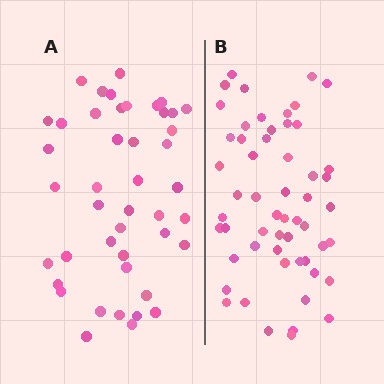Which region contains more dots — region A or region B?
Region B (the right region) has more dots.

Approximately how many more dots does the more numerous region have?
Region B has roughly 12 or so more dots than region A.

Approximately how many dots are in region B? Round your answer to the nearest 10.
About 60 dots. (The exact count is 55, which rounds to 60.)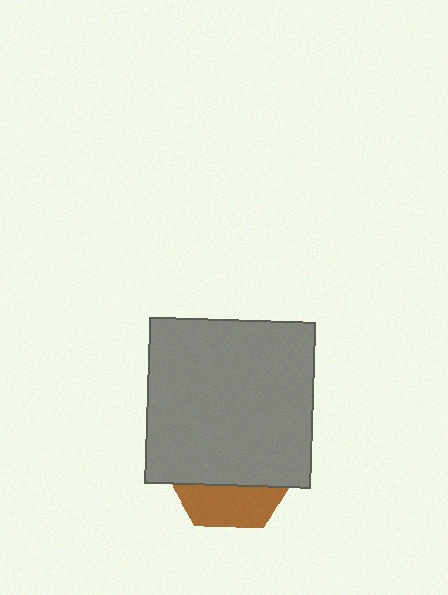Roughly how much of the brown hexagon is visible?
A small part of it is visible (roughly 31%).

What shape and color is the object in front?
The object in front is a gray square.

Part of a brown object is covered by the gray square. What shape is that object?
It is a hexagon.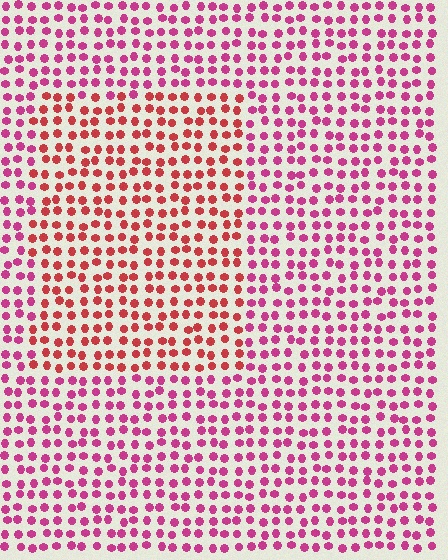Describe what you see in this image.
The image is filled with small magenta elements in a uniform arrangement. A rectangle-shaped region is visible where the elements are tinted to a slightly different hue, forming a subtle color boundary.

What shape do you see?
I see a rectangle.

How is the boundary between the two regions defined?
The boundary is defined purely by a slight shift in hue (about 32 degrees). Spacing, size, and orientation are identical on both sides.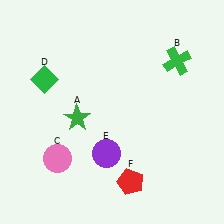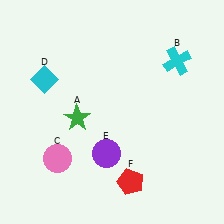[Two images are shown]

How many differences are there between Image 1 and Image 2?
There are 2 differences between the two images.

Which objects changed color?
B changed from green to cyan. D changed from green to cyan.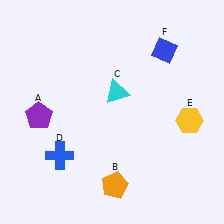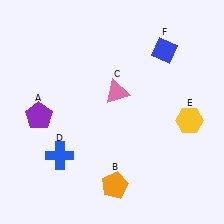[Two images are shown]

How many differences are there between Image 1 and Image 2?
There is 1 difference between the two images.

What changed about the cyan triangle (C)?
In Image 1, C is cyan. In Image 2, it changed to pink.